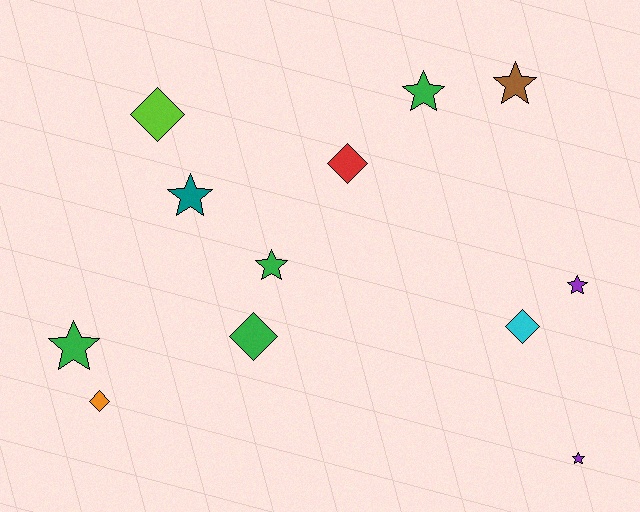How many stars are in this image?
There are 7 stars.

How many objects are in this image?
There are 12 objects.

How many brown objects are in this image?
There is 1 brown object.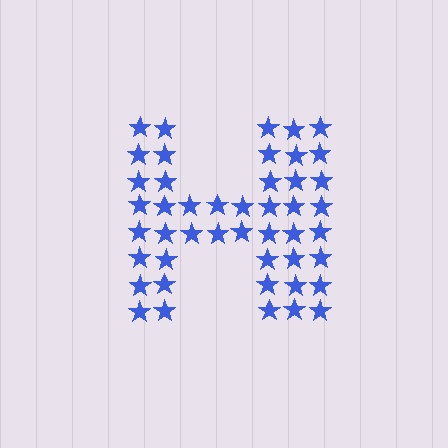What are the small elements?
The small elements are stars.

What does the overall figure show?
The overall figure shows the letter H.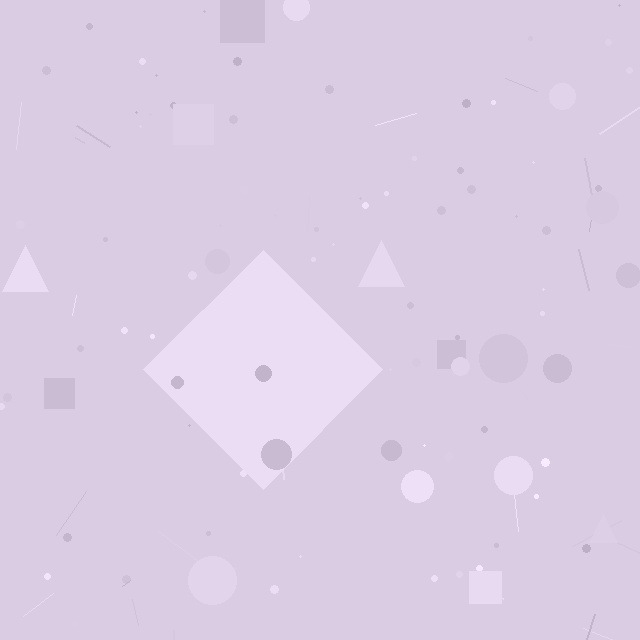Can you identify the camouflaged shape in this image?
The camouflaged shape is a diamond.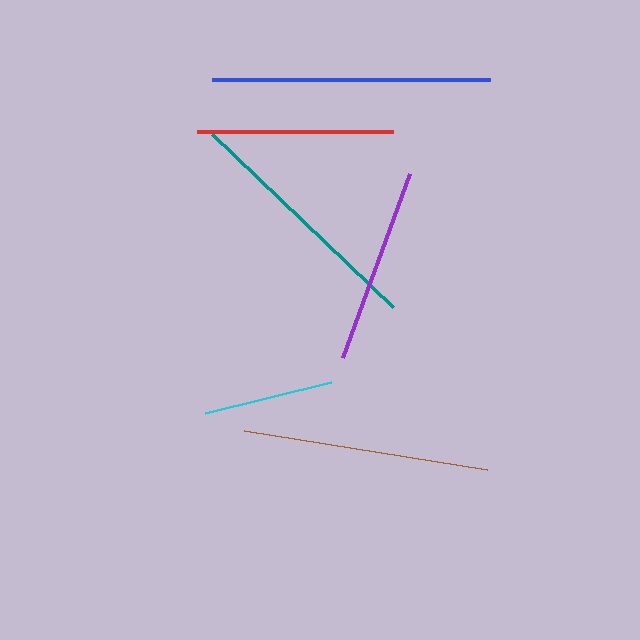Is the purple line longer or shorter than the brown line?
The brown line is longer than the purple line.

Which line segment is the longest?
The blue line is the longest at approximately 279 pixels.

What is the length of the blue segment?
The blue segment is approximately 279 pixels long.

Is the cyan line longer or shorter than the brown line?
The brown line is longer than the cyan line.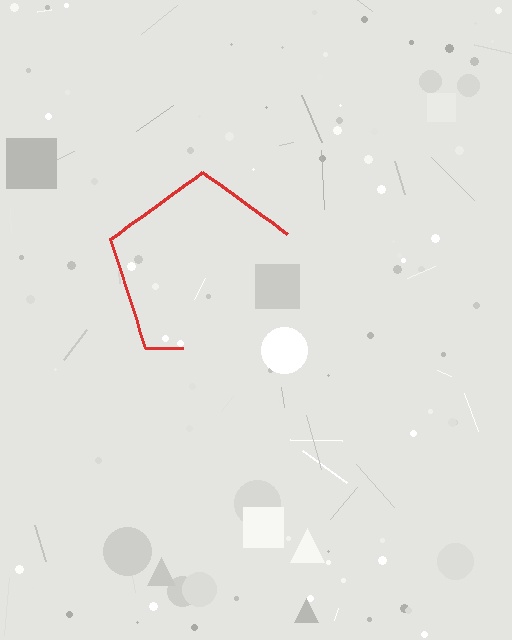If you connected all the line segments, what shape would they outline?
They would outline a pentagon.